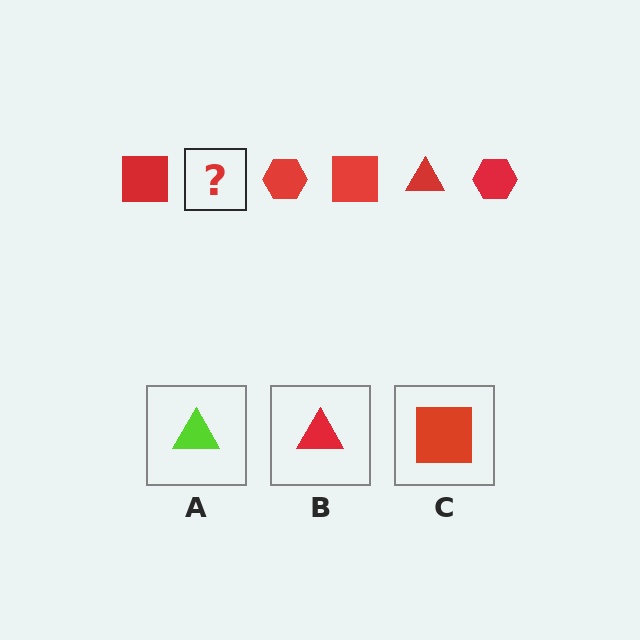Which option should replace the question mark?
Option B.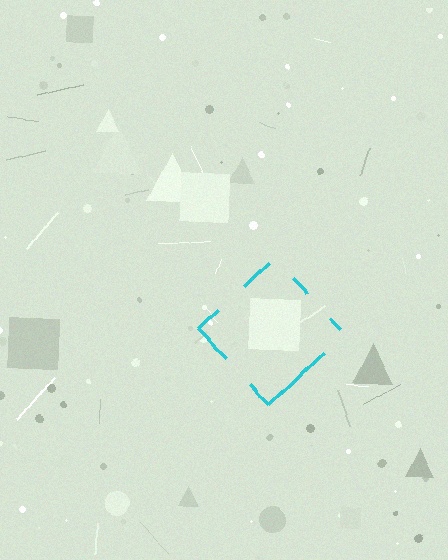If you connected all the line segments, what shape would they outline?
They would outline a diamond.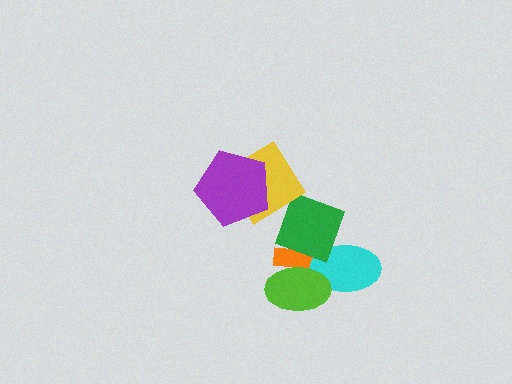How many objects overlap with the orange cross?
3 objects overlap with the orange cross.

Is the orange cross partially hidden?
Yes, it is partially covered by another shape.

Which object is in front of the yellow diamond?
The purple pentagon is in front of the yellow diamond.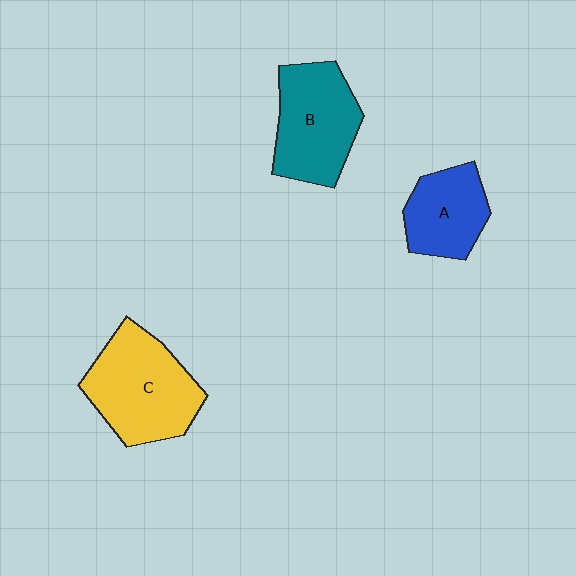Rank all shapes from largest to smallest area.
From largest to smallest: C (yellow), B (teal), A (blue).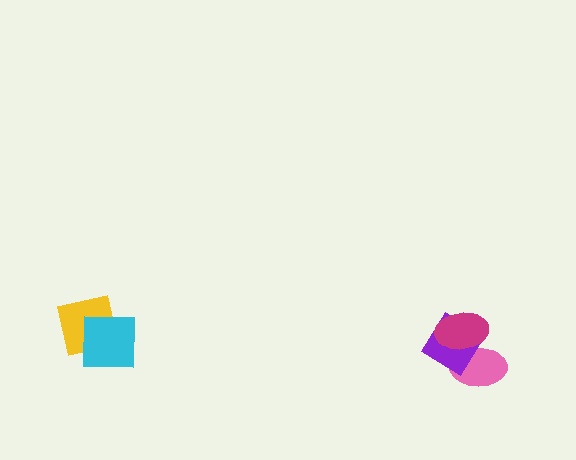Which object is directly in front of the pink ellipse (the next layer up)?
The purple diamond is directly in front of the pink ellipse.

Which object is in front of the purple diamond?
The magenta ellipse is in front of the purple diamond.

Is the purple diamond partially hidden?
Yes, it is partially covered by another shape.